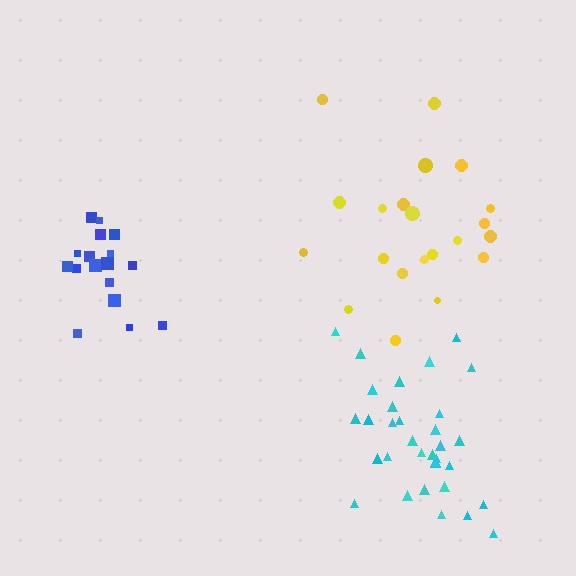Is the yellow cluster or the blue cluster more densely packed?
Blue.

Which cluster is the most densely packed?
Blue.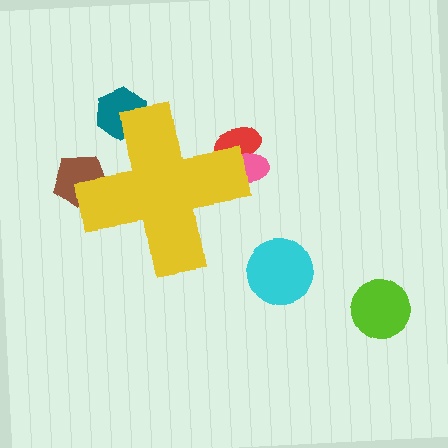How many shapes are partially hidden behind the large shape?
4 shapes are partially hidden.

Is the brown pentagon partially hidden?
Yes, the brown pentagon is partially hidden behind the yellow cross.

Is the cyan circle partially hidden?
No, the cyan circle is fully visible.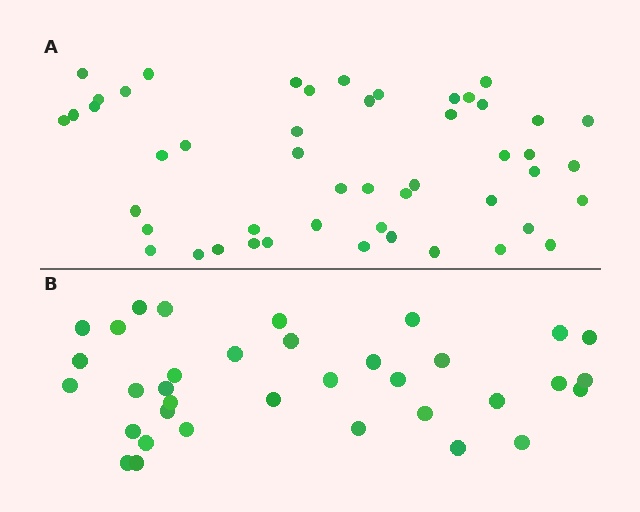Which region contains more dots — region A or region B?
Region A (the top region) has more dots.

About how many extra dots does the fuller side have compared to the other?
Region A has approximately 15 more dots than region B.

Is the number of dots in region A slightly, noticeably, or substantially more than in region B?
Region A has noticeably more, but not dramatically so. The ratio is roughly 1.4 to 1.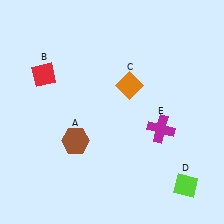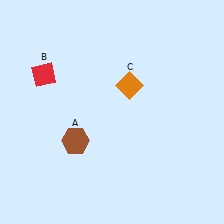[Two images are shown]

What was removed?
The magenta cross (E), the lime diamond (D) were removed in Image 2.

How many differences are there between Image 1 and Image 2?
There are 2 differences between the two images.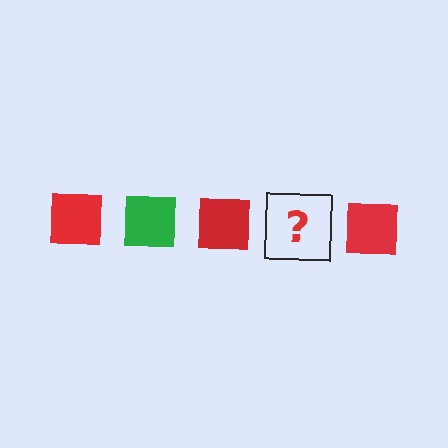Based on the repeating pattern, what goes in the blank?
The blank should be a green square.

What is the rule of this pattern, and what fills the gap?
The rule is that the pattern cycles through red, green squares. The gap should be filled with a green square.